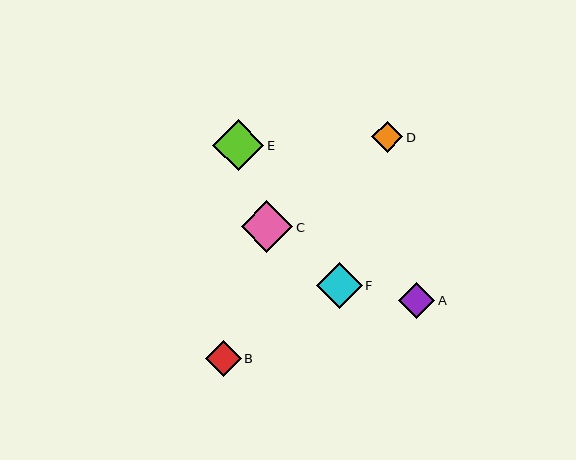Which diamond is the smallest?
Diamond D is the smallest with a size of approximately 31 pixels.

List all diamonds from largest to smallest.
From largest to smallest: C, E, F, A, B, D.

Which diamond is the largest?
Diamond C is the largest with a size of approximately 52 pixels.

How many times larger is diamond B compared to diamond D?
Diamond B is approximately 1.2 times the size of diamond D.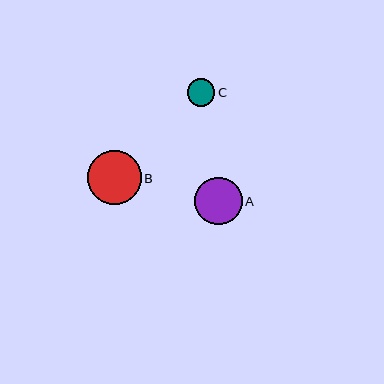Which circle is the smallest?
Circle C is the smallest with a size of approximately 28 pixels.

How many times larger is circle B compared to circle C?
Circle B is approximately 2.0 times the size of circle C.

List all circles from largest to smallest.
From largest to smallest: B, A, C.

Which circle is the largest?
Circle B is the largest with a size of approximately 54 pixels.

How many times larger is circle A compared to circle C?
Circle A is approximately 1.7 times the size of circle C.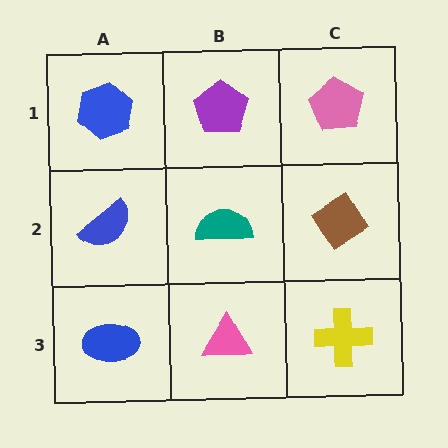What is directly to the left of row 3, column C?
A pink triangle.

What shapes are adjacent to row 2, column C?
A pink pentagon (row 1, column C), a yellow cross (row 3, column C), a teal semicircle (row 2, column B).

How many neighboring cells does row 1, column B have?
3.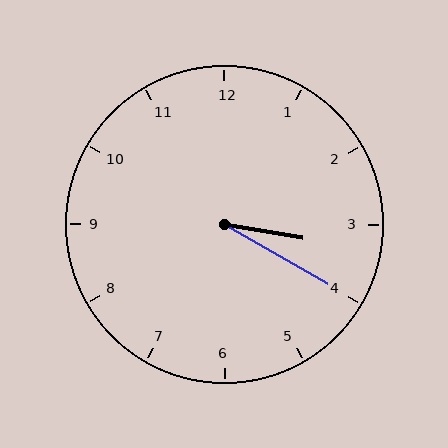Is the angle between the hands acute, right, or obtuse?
It is acute.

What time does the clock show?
3:20.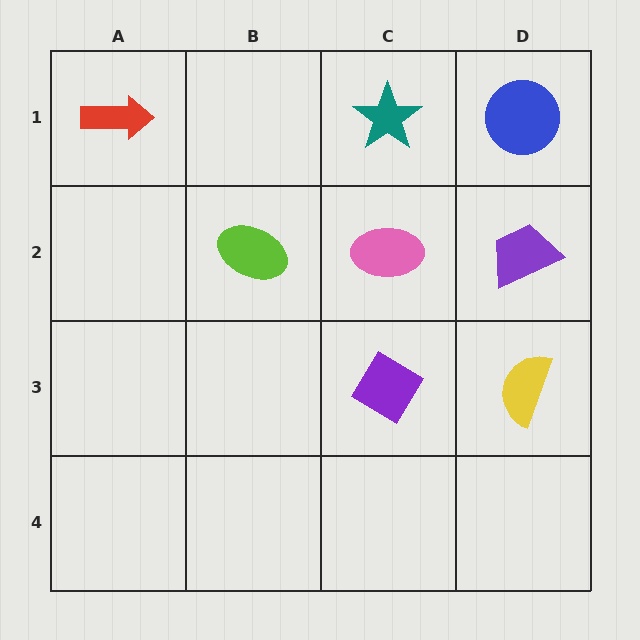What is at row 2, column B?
A lime ellipse.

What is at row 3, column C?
A purple diamond.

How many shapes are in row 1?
3 shapes.